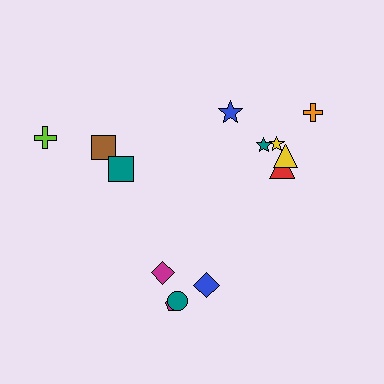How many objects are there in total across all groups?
There are 13 objects.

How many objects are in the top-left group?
There are 3 objects.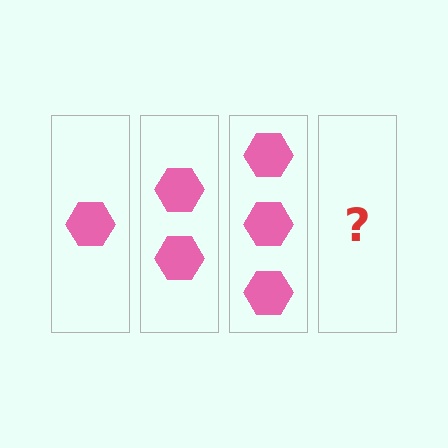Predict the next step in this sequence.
The next step is 4 hexagons.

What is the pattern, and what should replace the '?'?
The pattern is that each step adds one more hexagon. The '?' should be 4 hexagons.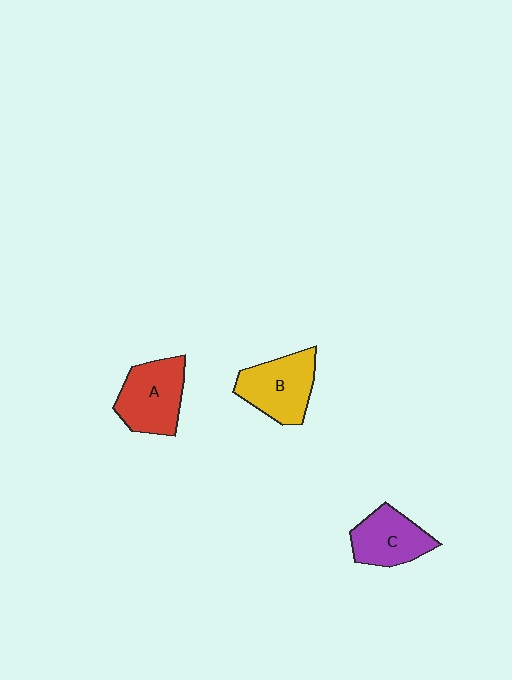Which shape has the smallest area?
Shape C (purple).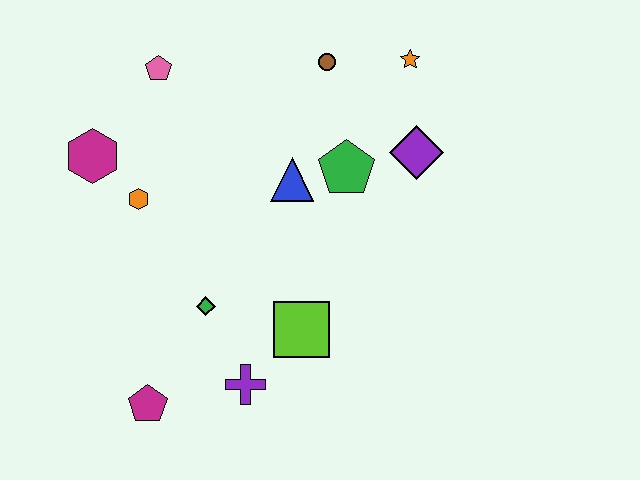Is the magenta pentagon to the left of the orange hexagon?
No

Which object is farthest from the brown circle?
The magenta pentagon is farthest from the brown circle.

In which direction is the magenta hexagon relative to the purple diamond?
The magenta hexagon is to the left of the purple diamond.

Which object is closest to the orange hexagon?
The magenta hexagon is closest to the orange hexagon.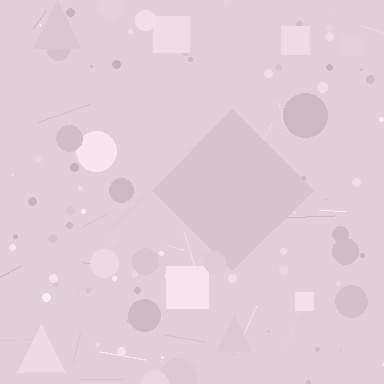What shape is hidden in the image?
A diamond is hidden in the image.